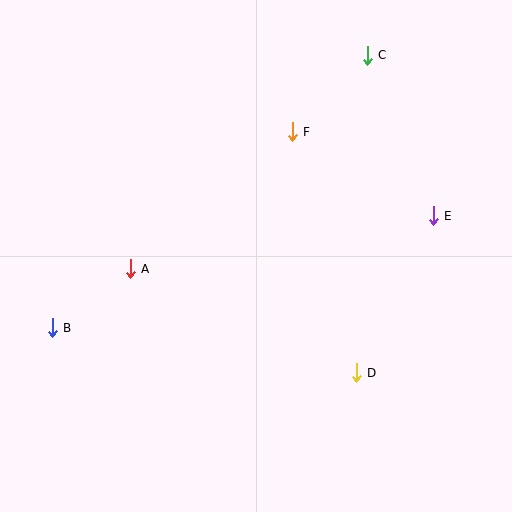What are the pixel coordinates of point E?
Point E is at (433, 216).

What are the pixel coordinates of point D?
Point D is at (356, 373).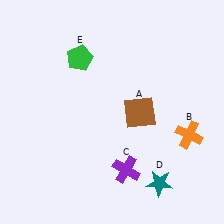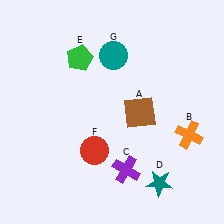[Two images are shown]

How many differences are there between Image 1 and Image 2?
There are 2 differences between the two images.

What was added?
A red circle (F), a teal circle (G) were added in Image 2.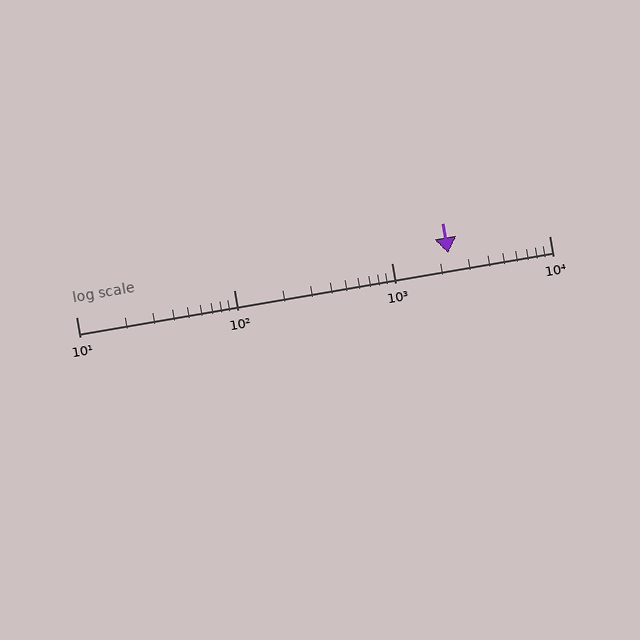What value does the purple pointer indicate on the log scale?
The pointer indicates approximately 2300.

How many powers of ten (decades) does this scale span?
The scale spans 3 decades, from 10 to 10000.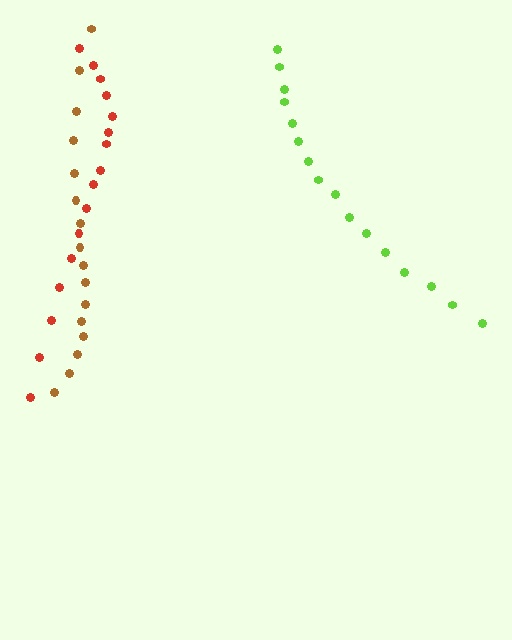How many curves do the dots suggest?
There are 3 distinct paths.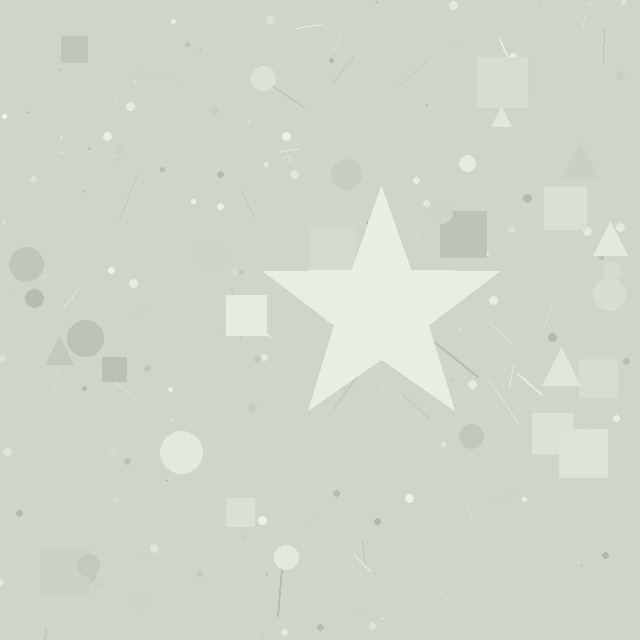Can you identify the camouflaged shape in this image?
The camouflaged shape is a star.